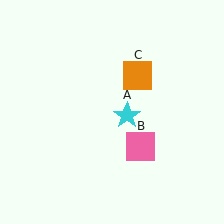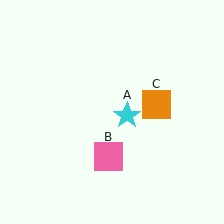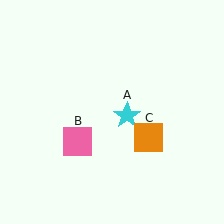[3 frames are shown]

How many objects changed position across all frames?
2 objects changed position: pink square (object B), orange square (object C).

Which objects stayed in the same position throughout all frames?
Cyan star (object A) remained stationary.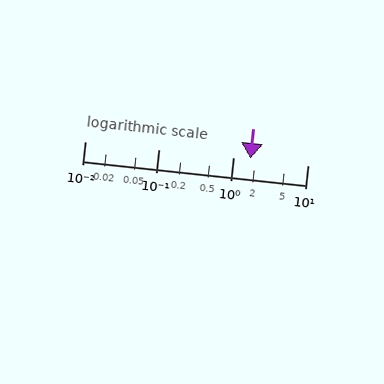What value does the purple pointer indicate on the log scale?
The pointer indicates approximately 1.7.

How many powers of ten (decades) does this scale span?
The scale spans 3 decades, from 0.01 to 10.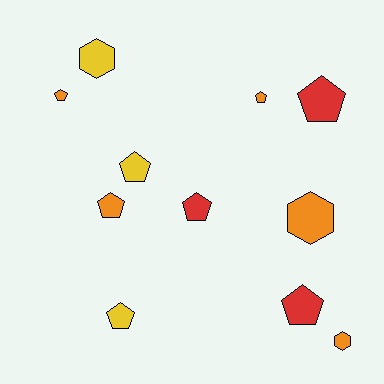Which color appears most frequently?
Orange, with 5 objects.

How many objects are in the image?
There are 11 objects.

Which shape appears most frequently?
Pentagon, with 8 objects.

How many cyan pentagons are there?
There are no cyan pentagons.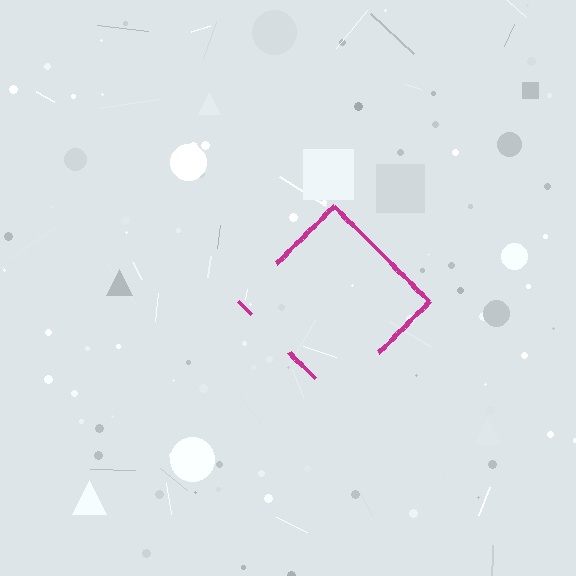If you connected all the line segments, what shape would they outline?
They would outline a diamond.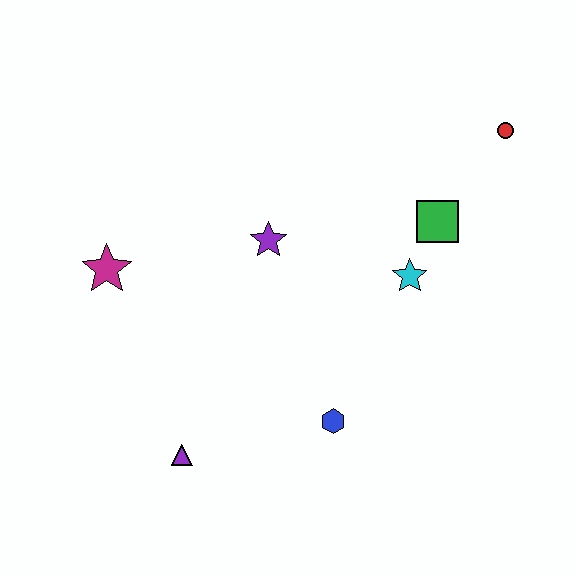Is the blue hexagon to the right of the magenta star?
Yes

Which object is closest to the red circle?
The green square is closest to the red circle.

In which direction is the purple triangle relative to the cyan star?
The purple triangle is to the left of the cyan star.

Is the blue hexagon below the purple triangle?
No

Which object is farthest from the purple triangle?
The red circle is farthest from the purple triangle.